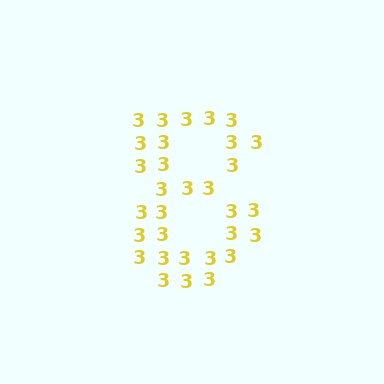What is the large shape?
The large shape is the digit 8.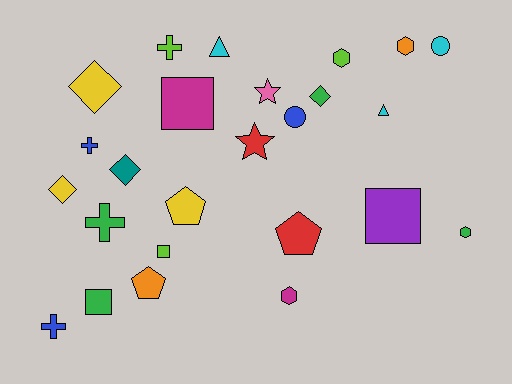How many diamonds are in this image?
There are 4 diamonds.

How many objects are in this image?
There are 25 objects.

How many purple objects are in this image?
There is 1 purple object.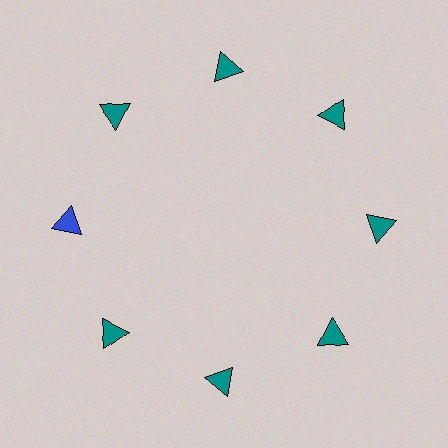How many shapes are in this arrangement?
There are 8 shapes arranged in a ring pattern.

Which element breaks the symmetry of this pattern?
The blue triangle at roughly the 9 o'clock position breaks the symmetry. All other shapes are teal triangles.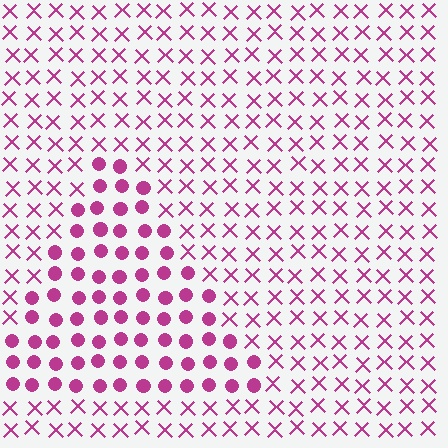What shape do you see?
I see a triangle.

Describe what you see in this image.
The image is filled with small magenta elements arranged in a uniform grid. A triangle-shaped region contains circles, while the surrounding area contains X marks. The boundary is defined purely by the change in element shape.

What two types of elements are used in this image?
The image uses circles inside the triangle region and X marks outside it.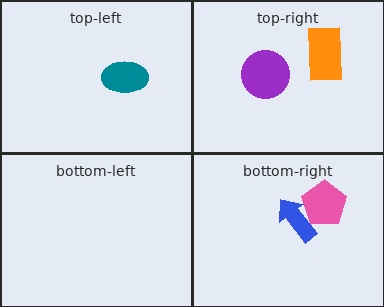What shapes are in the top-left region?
The teal ellipse.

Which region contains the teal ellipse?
The top-left region.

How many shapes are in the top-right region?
2.